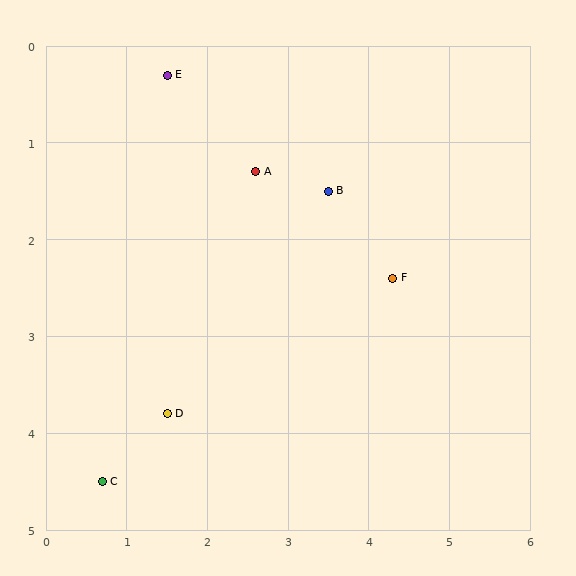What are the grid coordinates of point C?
Point C is at approximately (0.7, 4.5).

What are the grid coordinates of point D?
Point D is at approximately (1.5, 3.8).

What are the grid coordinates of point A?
Point A is at approximately (2.6, 1.3).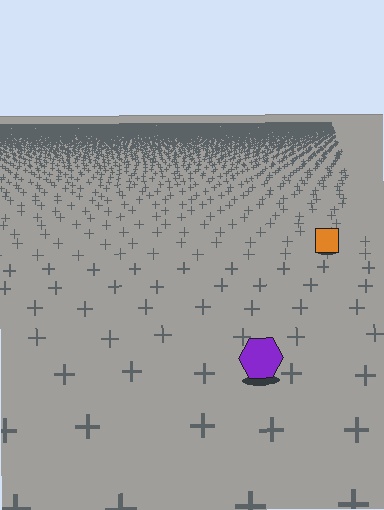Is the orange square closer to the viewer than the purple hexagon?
No. The purple hexagon is closer — you can tell from the texture gradient: the ground texture is coarser near it.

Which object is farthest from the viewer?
The orange square is farthest from the viewer. It appears smaller and the ground texture around it is denser.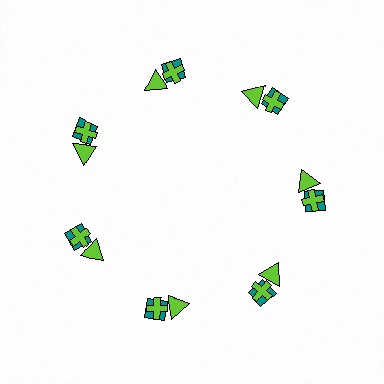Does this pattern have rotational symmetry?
Yes, this pattern has 7-fold rotational symmetry. It looks the same after rotating 51 degrees around the center.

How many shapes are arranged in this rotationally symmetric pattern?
There are 21 shapes, arranged in 7 groups of 3.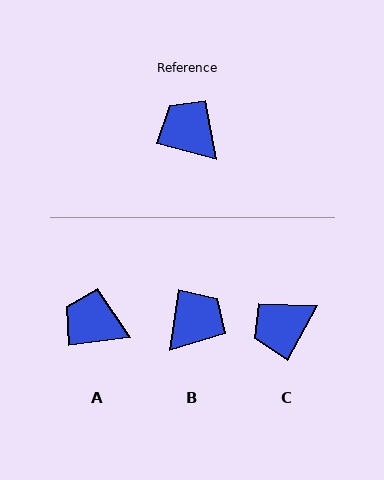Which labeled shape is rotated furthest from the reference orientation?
B, about 84 degrees away.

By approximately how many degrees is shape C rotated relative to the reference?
Approximately 76 degrees counter-clockwise.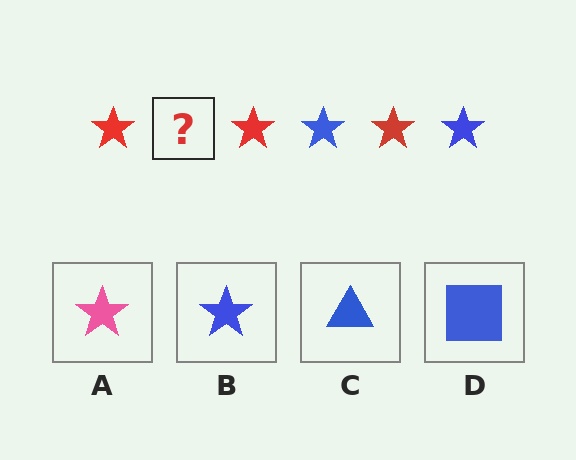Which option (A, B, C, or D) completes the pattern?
B.